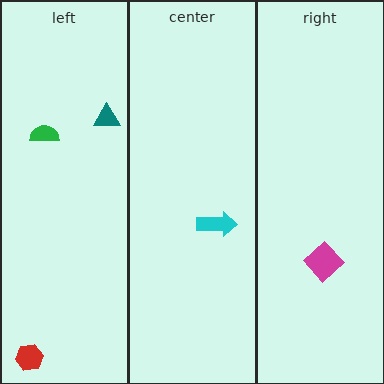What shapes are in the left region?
The teal triangle, the red hexagon, the green semicircle.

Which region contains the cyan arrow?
The center region.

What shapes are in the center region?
The cyan arrow.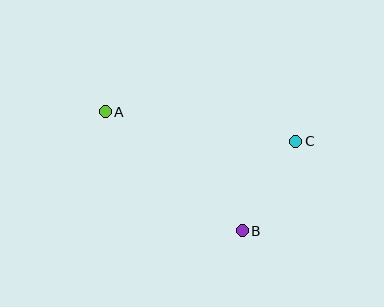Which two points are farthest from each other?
Points A and C are farthest from each other.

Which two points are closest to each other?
Points B and C are closest to each other.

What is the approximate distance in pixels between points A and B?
The distance between A and B is approximately 181 pixels.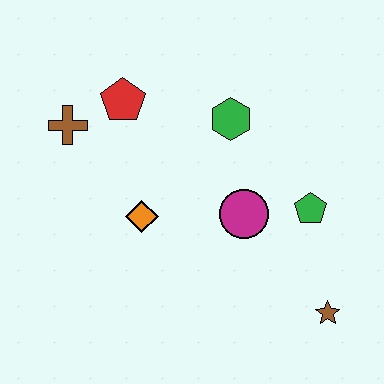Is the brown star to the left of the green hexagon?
No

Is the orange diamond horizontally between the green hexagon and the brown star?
No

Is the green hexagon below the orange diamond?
No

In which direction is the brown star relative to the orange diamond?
The brown star is to the right of the orange diamond.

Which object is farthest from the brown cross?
The brown star is farthest from the brown cross.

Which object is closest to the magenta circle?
The green pentagon is closest to the magenta circle.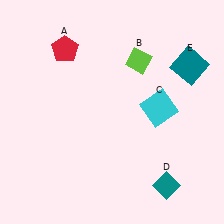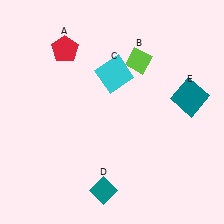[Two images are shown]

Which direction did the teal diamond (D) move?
The teal diamond (D) moved left.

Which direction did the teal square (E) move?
The teal square (E) moved down.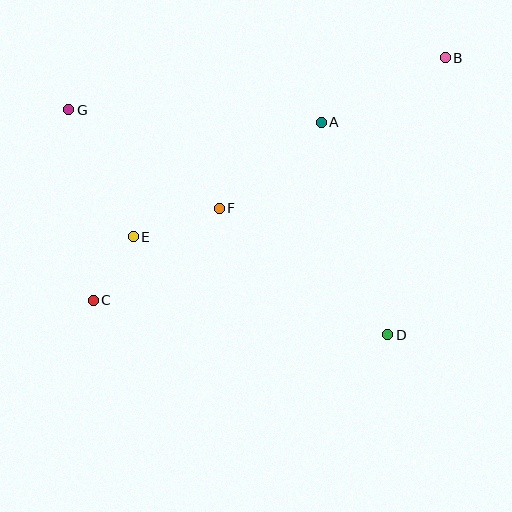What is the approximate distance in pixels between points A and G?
The distance between A and G is approximately 253 pixels.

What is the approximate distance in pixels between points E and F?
The distance between E and F is approximately 91 pixels.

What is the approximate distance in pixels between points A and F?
The distance between A and F is approximately 133 pixels.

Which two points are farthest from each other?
Points B and C are farthest from each other.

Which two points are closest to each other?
Points C and E are closest to each other.